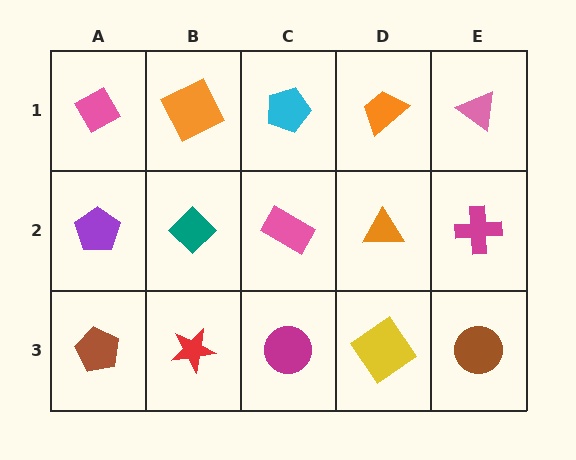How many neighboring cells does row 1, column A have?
2.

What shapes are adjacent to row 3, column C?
A pink rectangle (row 2, column C), a red star (row 3, column B), a yellow diamond (row 3, column D).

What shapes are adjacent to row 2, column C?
A cyan pentagon (row 1, column C), a magenta circle (row 3, column C), a teal diamond (row 2, column B), an orange triangle (row 2, column D).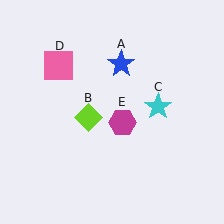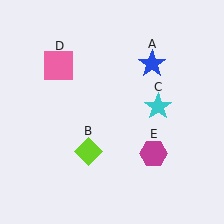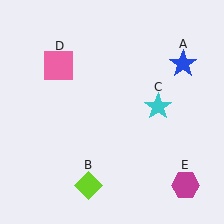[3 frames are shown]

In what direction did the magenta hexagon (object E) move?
The magenta hexagon (object E) moved down and to the right.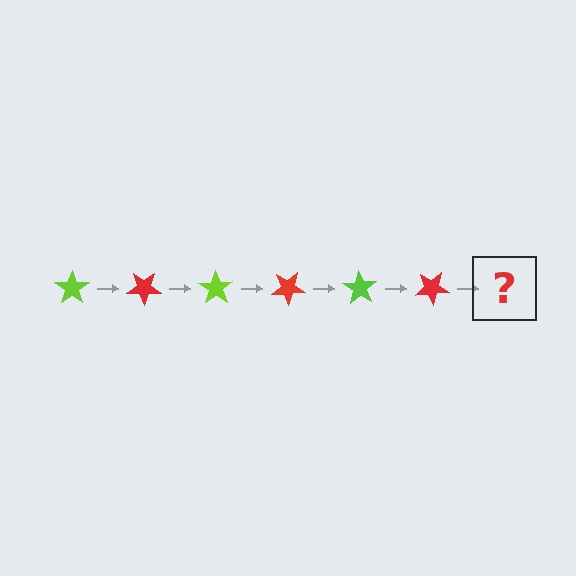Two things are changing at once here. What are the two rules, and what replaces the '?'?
The two rules are that it rotates 35 degrees each step and the color cycles through lime and red. The '?' should be a lime star, rotated 210 degrees from the start.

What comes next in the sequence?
The next element should be a lime star, rotated 210 degrees from the start.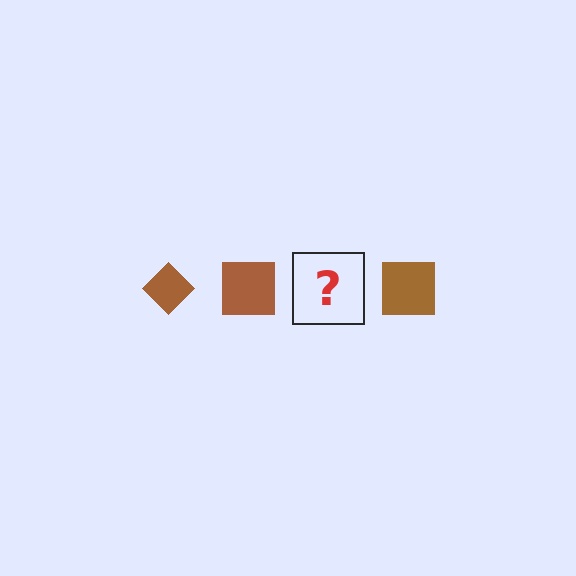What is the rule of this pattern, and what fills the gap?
The rule is that the pattern cycles through diamond, square shapes in brown. The gap should be filled with a brown diamond.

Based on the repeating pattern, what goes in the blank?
The blank should be a brown diamond.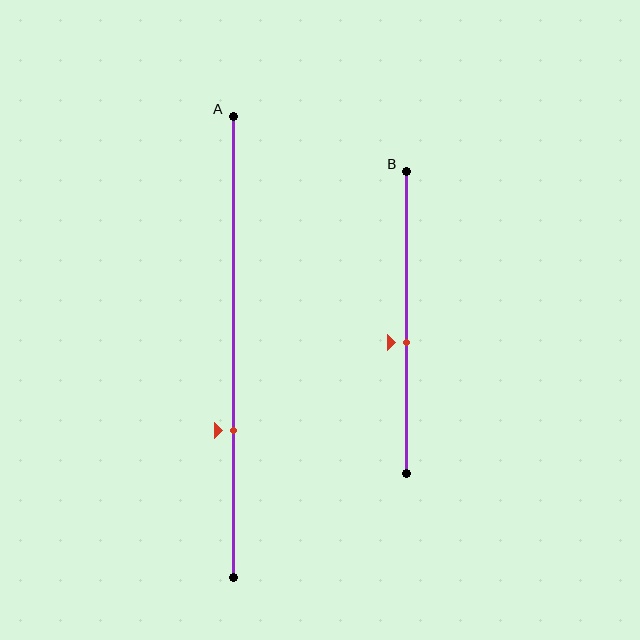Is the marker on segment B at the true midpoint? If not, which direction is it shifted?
No, the marker on segment B is shifted downward by about 7% of the segment length.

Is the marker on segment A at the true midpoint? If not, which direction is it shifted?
No, the marker on segment A is shifted downward by about 18% of the segment length.